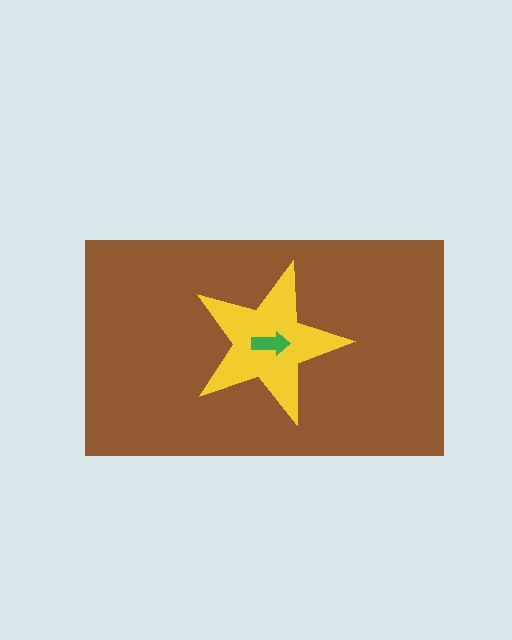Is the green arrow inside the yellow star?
Yes.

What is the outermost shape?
The brown rectangle.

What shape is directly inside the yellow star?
The green arrow.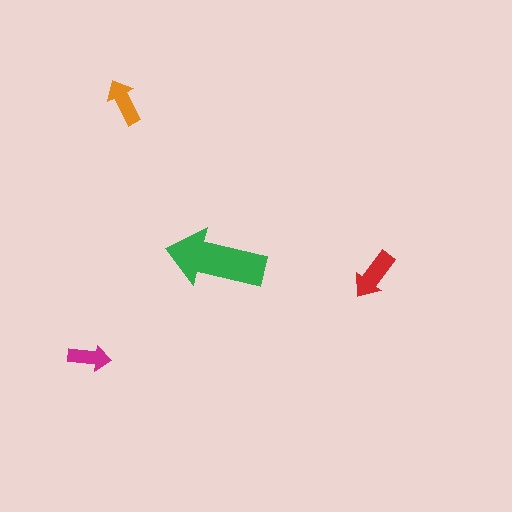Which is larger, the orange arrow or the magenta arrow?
The orange one.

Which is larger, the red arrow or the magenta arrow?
The red one.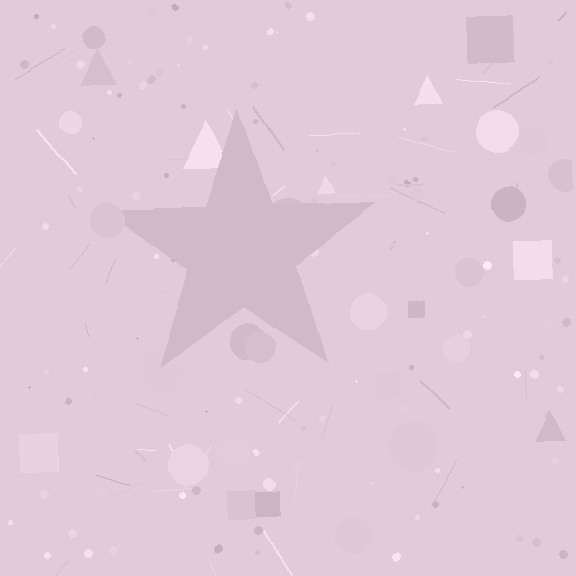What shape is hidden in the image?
A star is hidden in the image.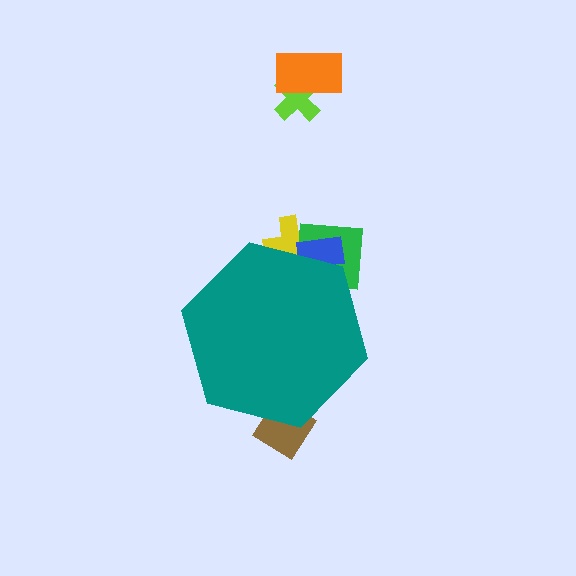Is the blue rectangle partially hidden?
Yes, the blue rectangle is partially hidden behind the teal hexagon.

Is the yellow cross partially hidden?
Yes, the yellow cross is partially hidden behind the teal hexagon.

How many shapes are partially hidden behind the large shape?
4 shapes are partially hidden.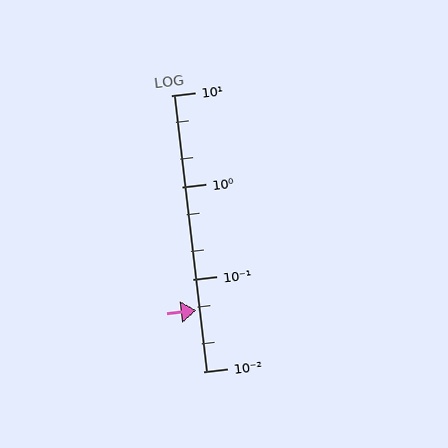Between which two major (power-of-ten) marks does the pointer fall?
The pointer is between 0.01 and 0.1.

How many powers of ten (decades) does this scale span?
The scale spans 3 decades, from 0.01 to 10.